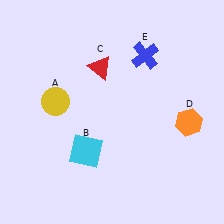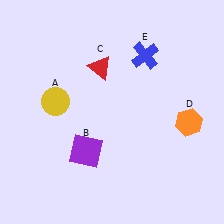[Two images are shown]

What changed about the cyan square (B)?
In Image 1, B is cyan. In Image 2, it changed to purple.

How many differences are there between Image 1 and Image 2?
There is 1 difference between the two images.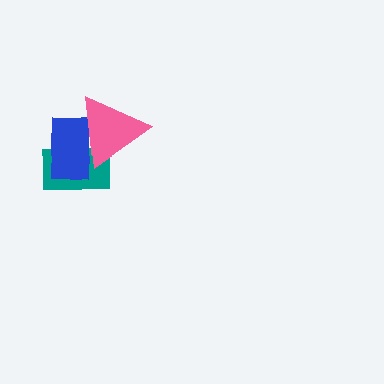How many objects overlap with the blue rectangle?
2 objects overlap with the blue rectangle.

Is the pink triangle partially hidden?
No, no other shape covers it.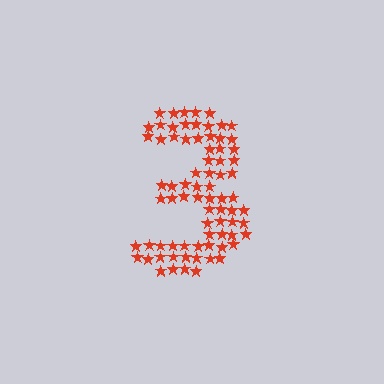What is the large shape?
The large shape is the digit 3.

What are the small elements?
The small elements are stars.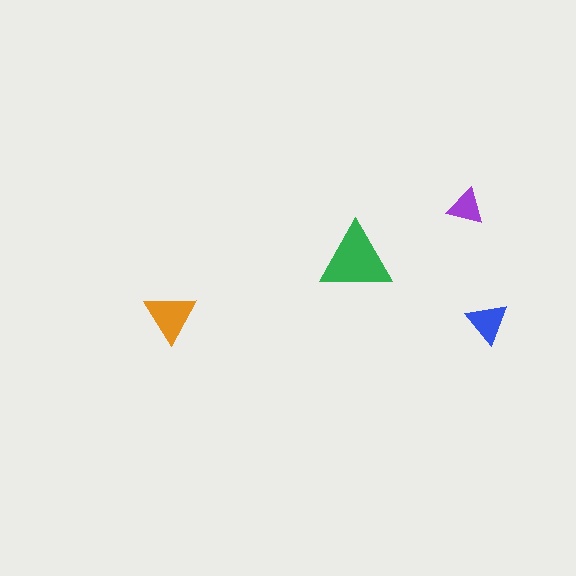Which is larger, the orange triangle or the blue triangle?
The orange one.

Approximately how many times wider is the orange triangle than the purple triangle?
About 1.5 times wider.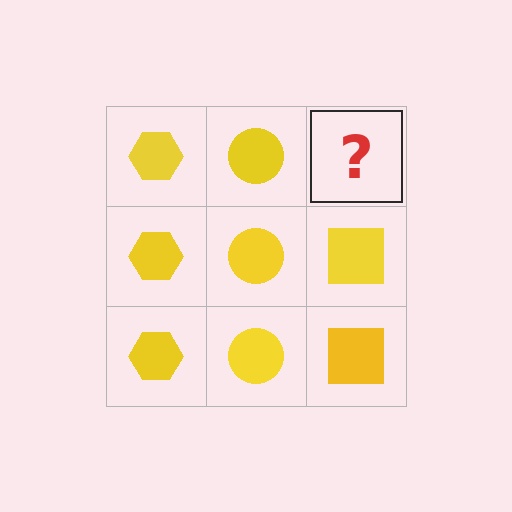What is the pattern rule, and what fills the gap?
The rule is that each column has a consistent shape. The gap should be filled with a yellow square.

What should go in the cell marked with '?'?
The missing cell should contain a yellow square.